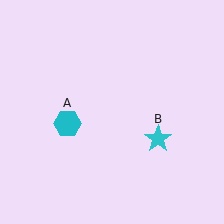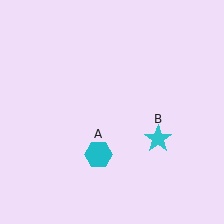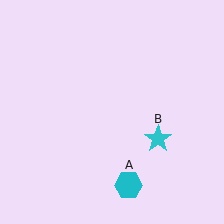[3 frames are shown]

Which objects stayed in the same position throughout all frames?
Cyan star (object B) remained stationary.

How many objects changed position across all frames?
1 object changed position: cyan hexagon (object A).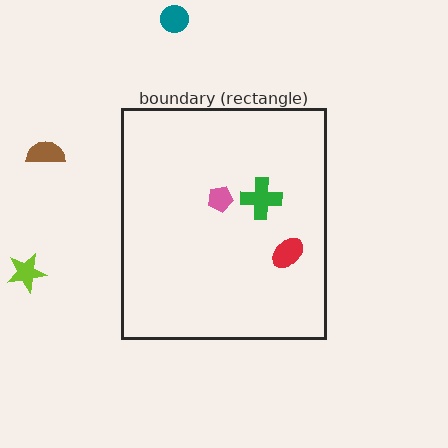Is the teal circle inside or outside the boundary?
Outside.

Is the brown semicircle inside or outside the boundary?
Outside.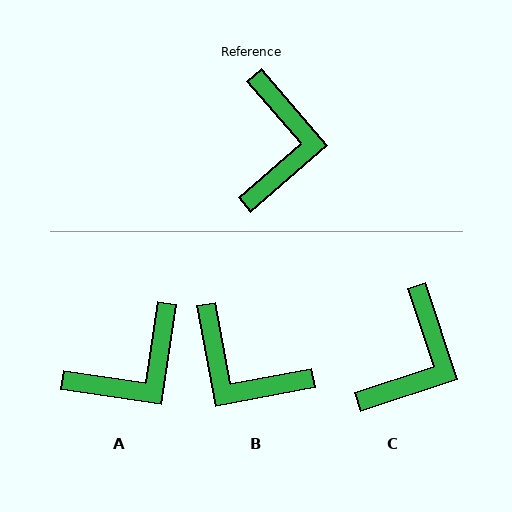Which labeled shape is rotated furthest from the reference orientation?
B, about 121 degrees away.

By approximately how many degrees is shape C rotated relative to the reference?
Approximately 23 degrees clockwise.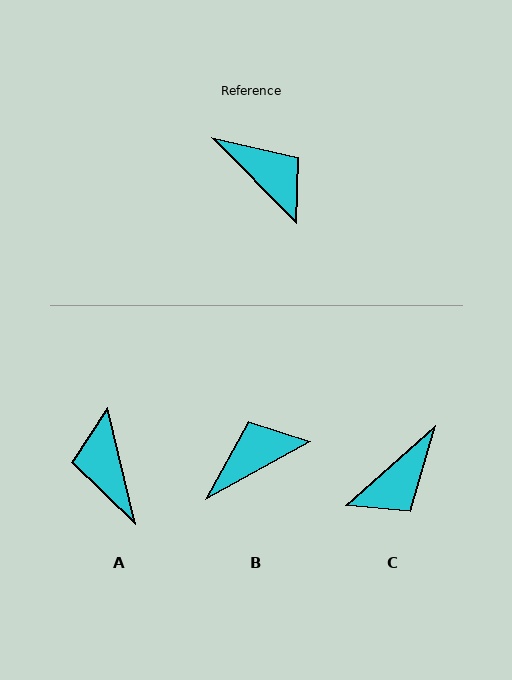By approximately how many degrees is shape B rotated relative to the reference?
Approximately 75 degrees counter-clockwise.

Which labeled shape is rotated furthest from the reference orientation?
A, about 149 degrees away.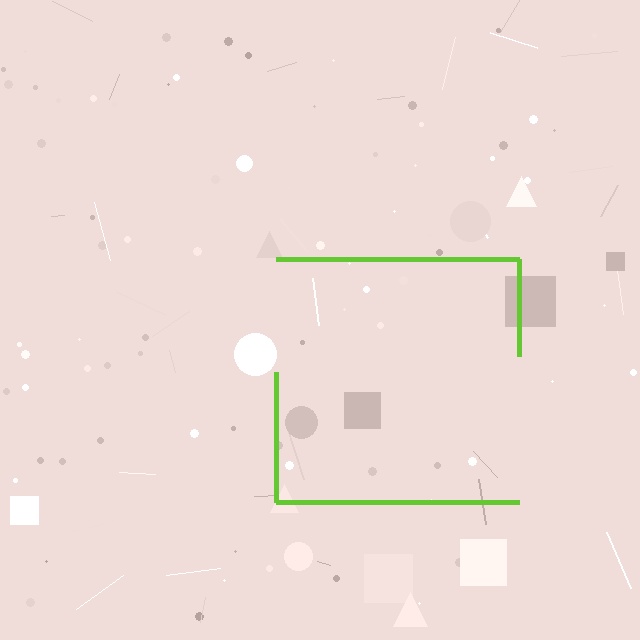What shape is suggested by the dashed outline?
The dashed outline suggests a square.